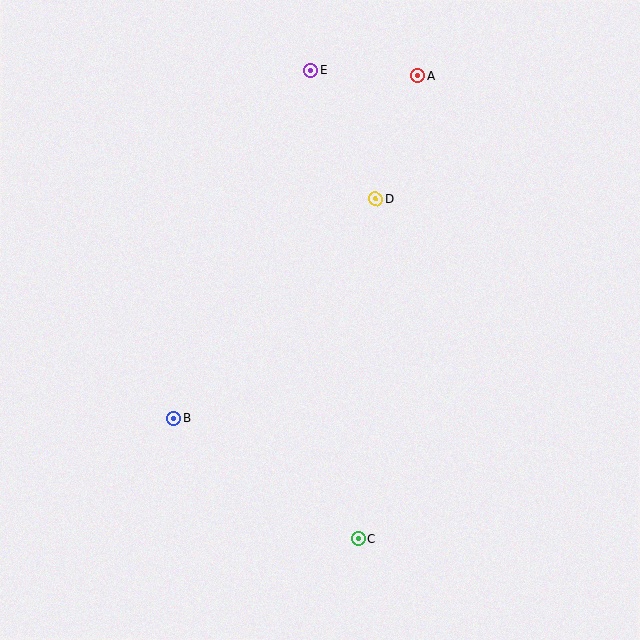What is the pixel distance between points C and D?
The distance between C and D is 341 pixels.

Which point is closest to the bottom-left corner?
Point B is closest to the bottom-left corner.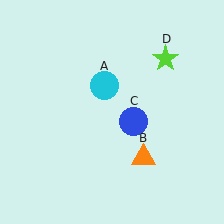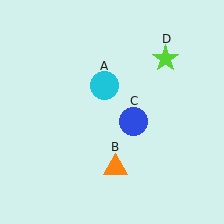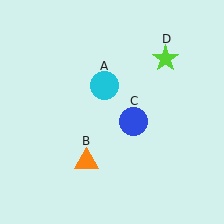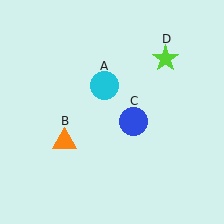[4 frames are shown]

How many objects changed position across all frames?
1 object changed position: orange triangle (object B).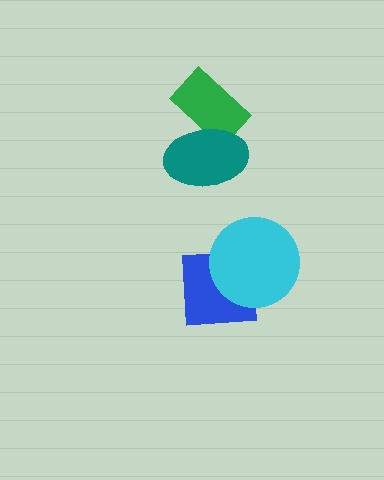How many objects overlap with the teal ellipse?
1 object overlaps with the teal ellipse.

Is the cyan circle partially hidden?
No, no other shape covers it.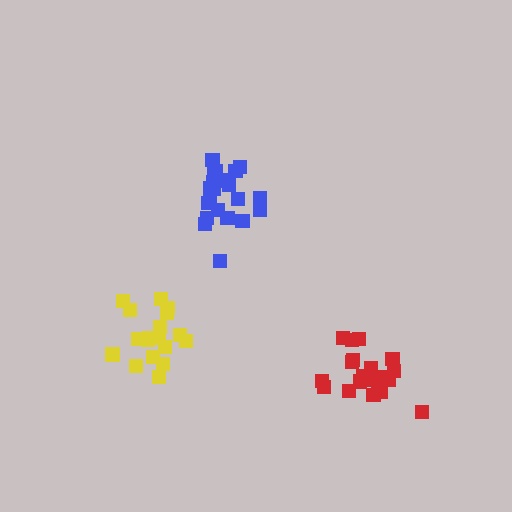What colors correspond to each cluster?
The clusters are colored: yellow, blue, red.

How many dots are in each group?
Group 1: 18 dots, Group 2: 21 dots, Group 3: 20 dots (59 total).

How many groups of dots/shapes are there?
There are 3 groups.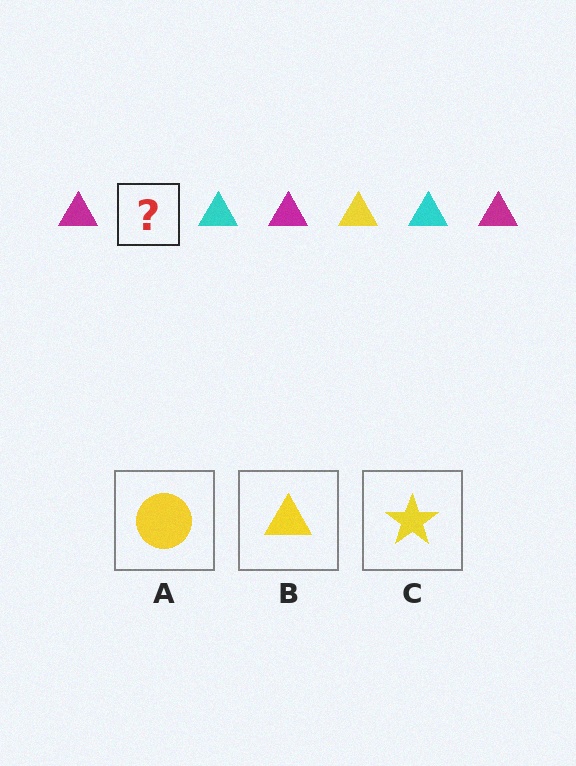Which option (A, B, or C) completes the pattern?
B.